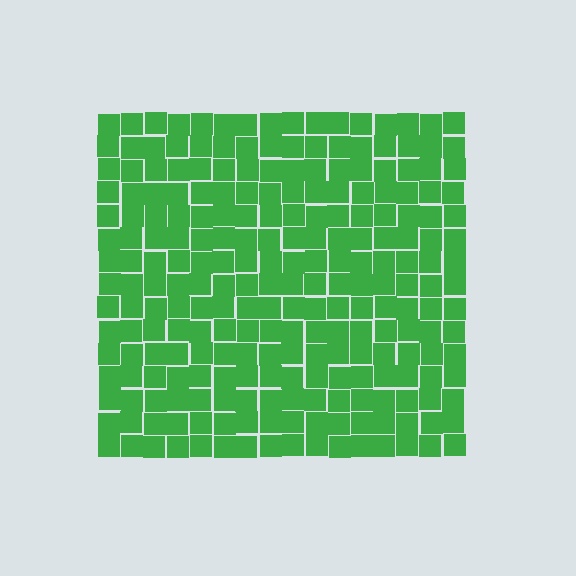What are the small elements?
The small elements are squares.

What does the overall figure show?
The overall figure shows a square.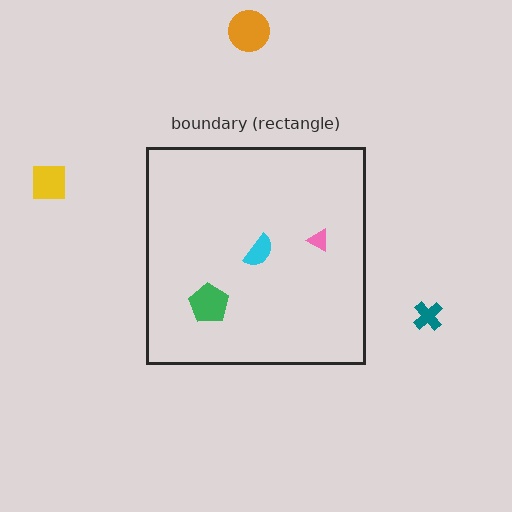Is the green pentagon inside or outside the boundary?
Inside.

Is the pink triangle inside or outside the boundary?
Inside.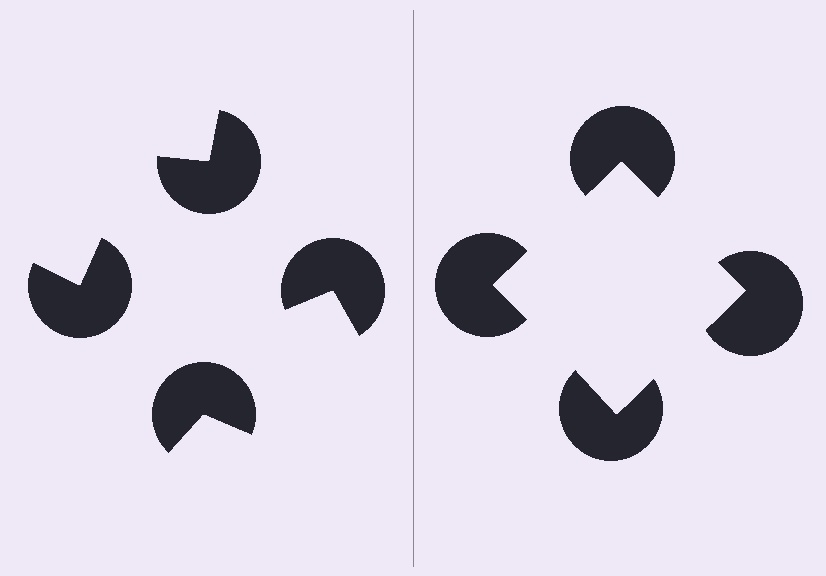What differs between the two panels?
The pac-man discs are positioned identically on both sides; only the wedge orientations differ. On the right they align to a square; on the left they are misaligned.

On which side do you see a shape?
An illusory square appears on the right side. On the left side the wedge cuts are rotated, so no coherent shape forms.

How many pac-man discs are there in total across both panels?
8 — 4 on each side.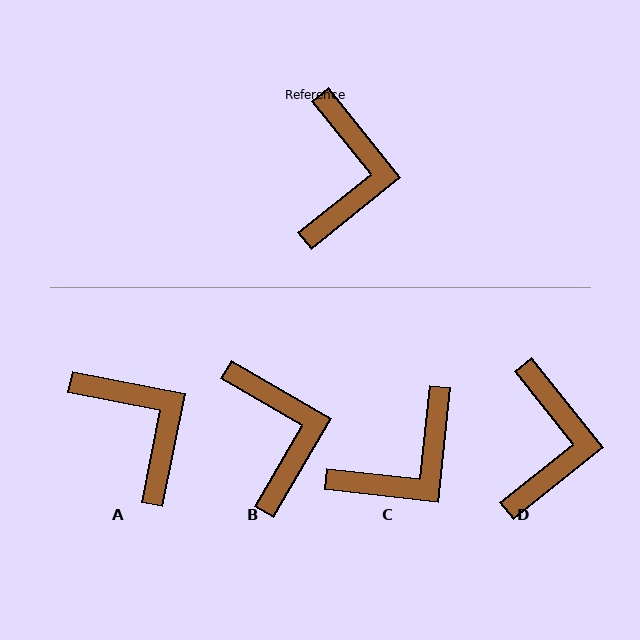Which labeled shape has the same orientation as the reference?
D.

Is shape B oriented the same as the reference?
No, it is off by about 21 degrees.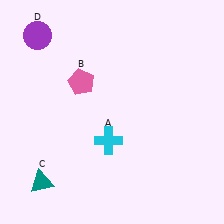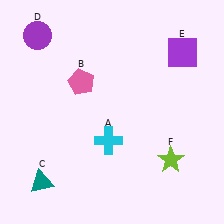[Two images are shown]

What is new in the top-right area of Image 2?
A purple square (E) was added in the top-right area of Image 2.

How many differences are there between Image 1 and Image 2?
There are 2 differences between the two images.